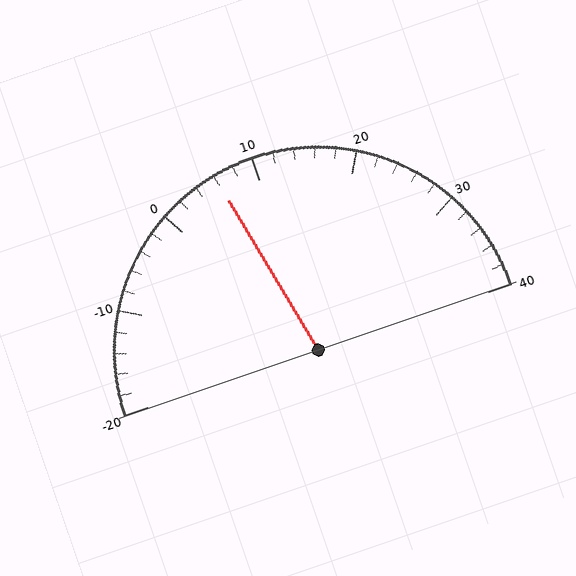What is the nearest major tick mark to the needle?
The nearest major tick mark is 10.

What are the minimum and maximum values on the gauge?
The gauge ranges from -20 to 40.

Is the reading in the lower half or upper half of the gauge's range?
The reading is in the lower half of the range (-20 to 40).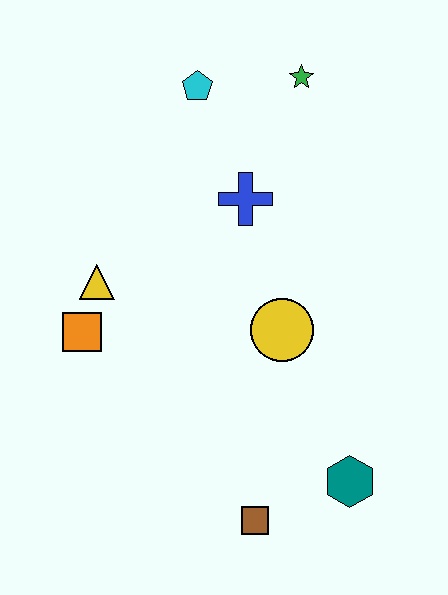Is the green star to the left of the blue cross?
No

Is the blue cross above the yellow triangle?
Yes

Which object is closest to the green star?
The cyan pentagon is closest to the green star.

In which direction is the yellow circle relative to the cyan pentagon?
The yellow circle is below the cyan pentagon.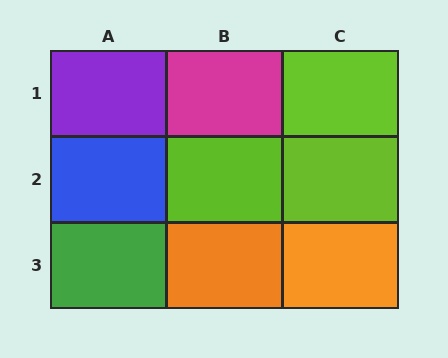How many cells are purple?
1 cell is purple.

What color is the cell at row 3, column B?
Orange.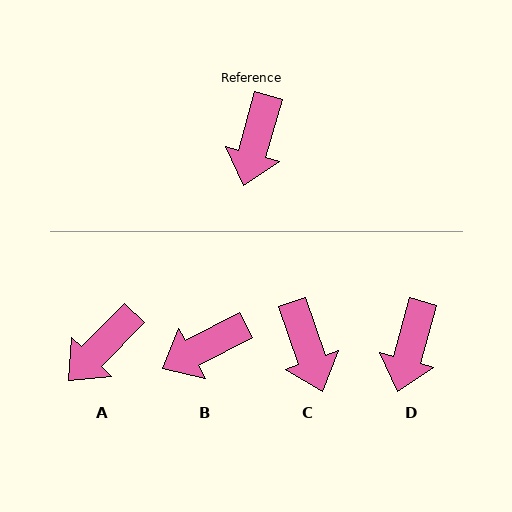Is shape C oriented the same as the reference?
No, it is off by about 35 degrees.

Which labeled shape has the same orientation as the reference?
D.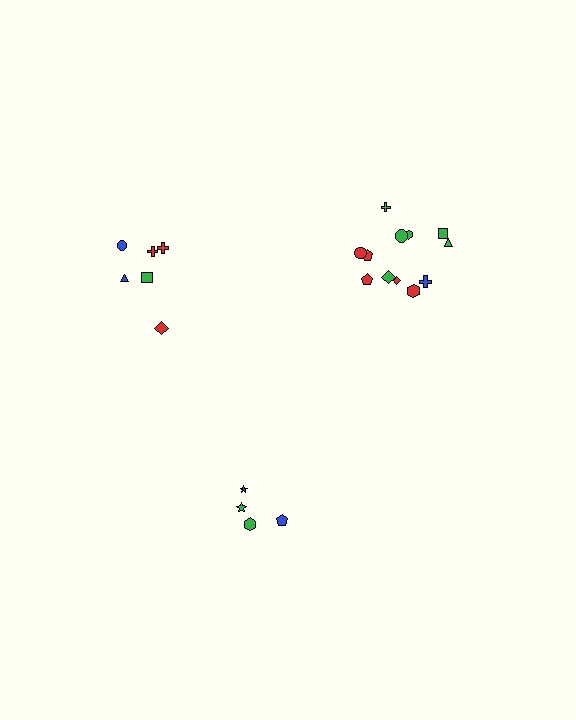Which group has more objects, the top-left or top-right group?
The top-right group.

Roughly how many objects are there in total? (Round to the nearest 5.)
Roughly 20 objects in total.